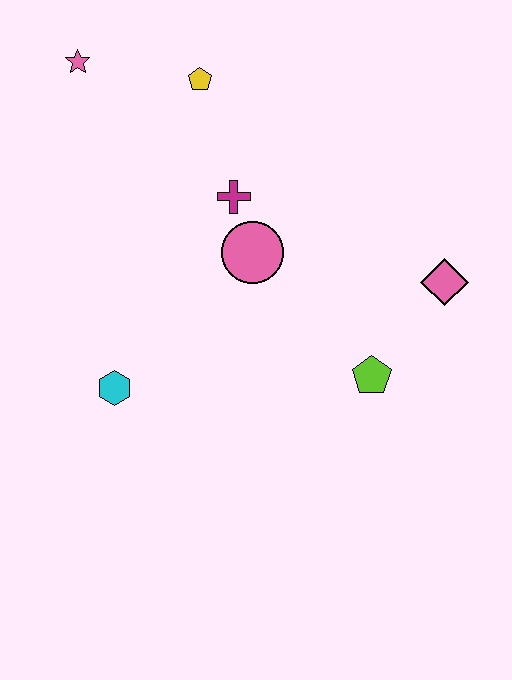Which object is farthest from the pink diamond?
The pink star is farthest from the pink diamond.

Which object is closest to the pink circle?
The magenta cross is closest to the pink circle.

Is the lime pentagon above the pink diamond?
No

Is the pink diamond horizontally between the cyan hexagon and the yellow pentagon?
No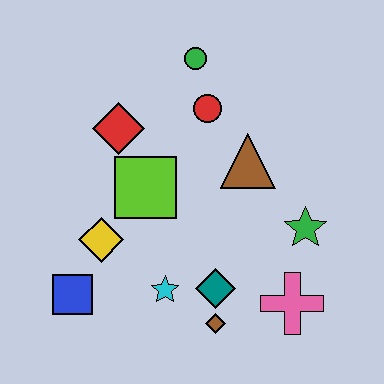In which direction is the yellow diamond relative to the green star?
The yellow diamond is to the left of the green star.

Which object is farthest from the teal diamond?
The green circle is farthest from the teal diamond.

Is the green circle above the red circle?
Yes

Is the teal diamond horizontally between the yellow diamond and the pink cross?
Yes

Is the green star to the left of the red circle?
No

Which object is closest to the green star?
The pink cross is closest to the green star.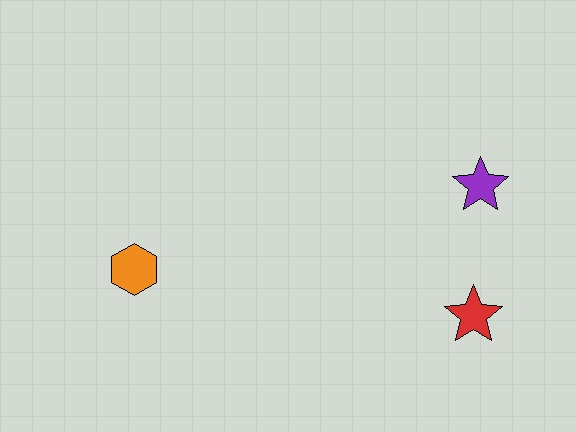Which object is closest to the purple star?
The red star is closest to the purple star.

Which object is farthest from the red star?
The orange hexagon is farthest from the red star.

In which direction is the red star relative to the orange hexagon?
The red star is to the right of the orange hexagon.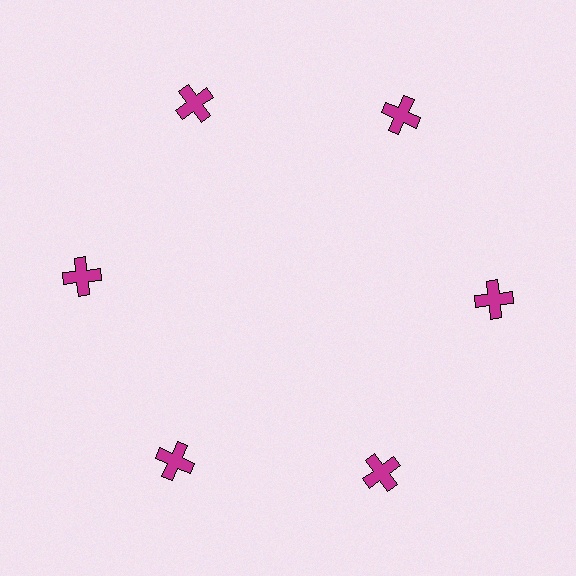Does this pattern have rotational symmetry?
Yes, this pattern has 6-fold rotational symmetry. It looks the same after rotating 60 degrees around the center.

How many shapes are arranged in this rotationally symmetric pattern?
There are 6 shapes, arranged in 6 groups of 1.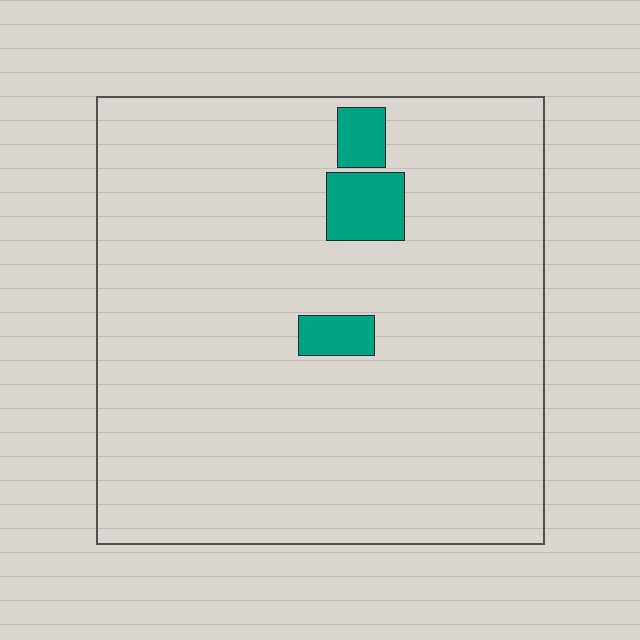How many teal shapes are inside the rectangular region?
3.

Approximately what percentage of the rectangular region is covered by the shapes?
Approximately 5%.